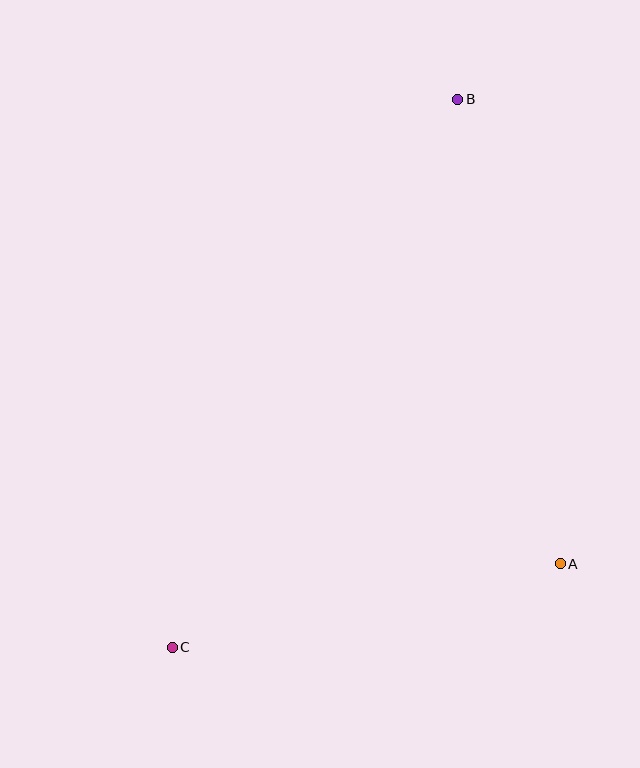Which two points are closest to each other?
Points A and C are closest to each other.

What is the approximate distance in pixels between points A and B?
The distance between A and B is approximately 475 pixels.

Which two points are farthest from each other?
Points B and C are farthest from each other.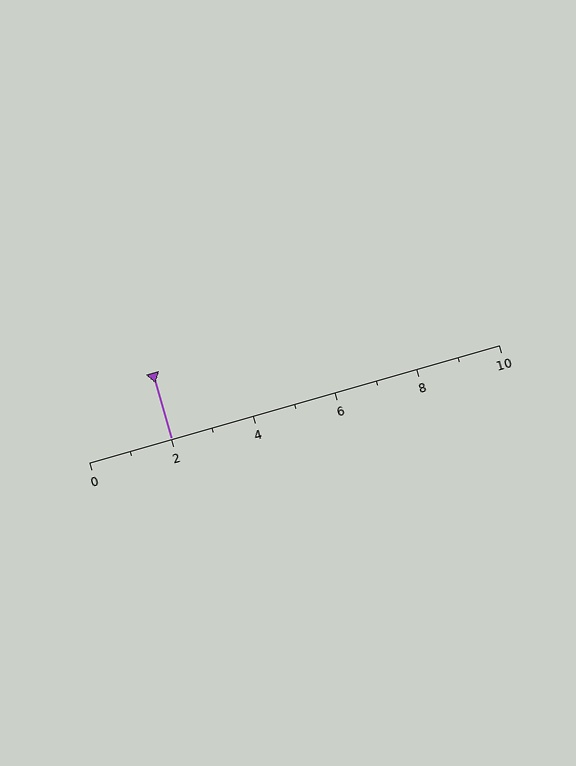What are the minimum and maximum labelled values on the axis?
The axis runs from 0 to 10.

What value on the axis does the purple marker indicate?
The marker indicates approximately 2.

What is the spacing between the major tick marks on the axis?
The major ticks are spaced 2 apart.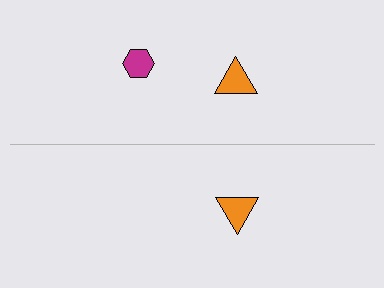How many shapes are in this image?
There are 3 shapes in this image.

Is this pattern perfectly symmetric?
No, the pattern is not perfectly symmetric. A magenta hexagon is missing from the bottom side.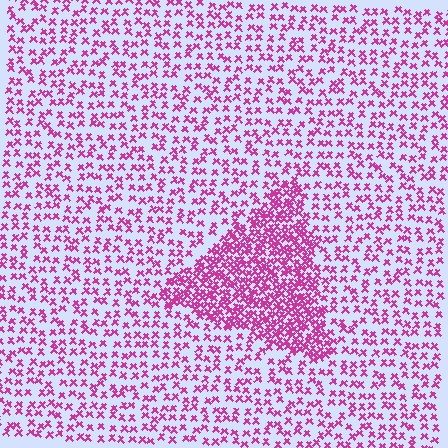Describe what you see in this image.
The image contains small magenta elements arranged at two different densities. A triangle-shaped region is visible where the elements are more densely packed than the surrounding area.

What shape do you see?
I see a triangle.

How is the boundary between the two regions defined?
The boundary is defined by a change in element density (approximately 2.4x ratio). All elements are the same color, size, and shape.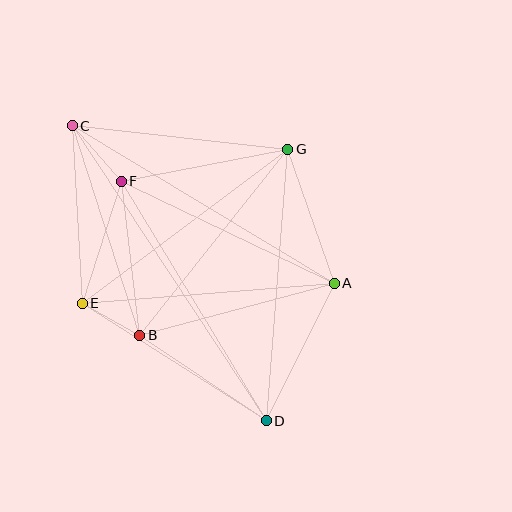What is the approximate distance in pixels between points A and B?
The distance between A and B is approximately 202 pixels.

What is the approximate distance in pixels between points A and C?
The distance between A and C is approximately 306 pixels.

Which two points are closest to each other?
Points B and E are closest to each other.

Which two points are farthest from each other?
Points C and D are farthest from each other.